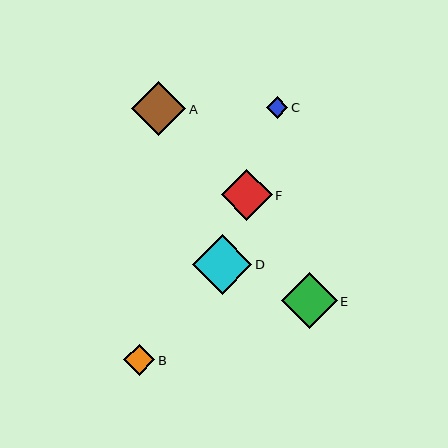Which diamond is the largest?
Diamond D is the largest with a size of approximately 59 pixels.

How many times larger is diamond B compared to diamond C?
Diamond B is approximately 1.4 times the size of diamond C.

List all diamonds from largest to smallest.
From largest to smallest: D, E, A, F, B, C.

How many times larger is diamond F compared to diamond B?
Diamond F is approximately 1.6 times the size of diamond B.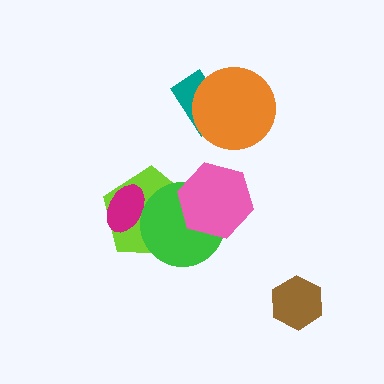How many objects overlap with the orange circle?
1 object overlaps with the orange circle.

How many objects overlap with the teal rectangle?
1 object overlaps with the teal rectangle.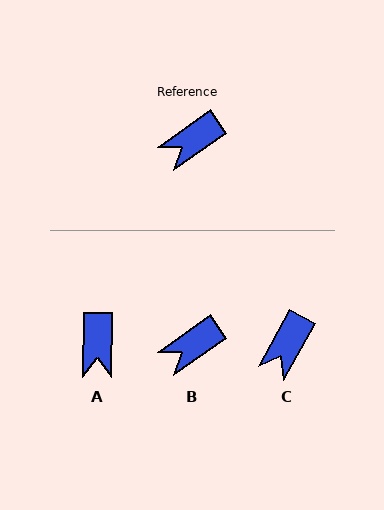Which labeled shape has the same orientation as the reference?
B.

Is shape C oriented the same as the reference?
No, it is off by about 26 degrees.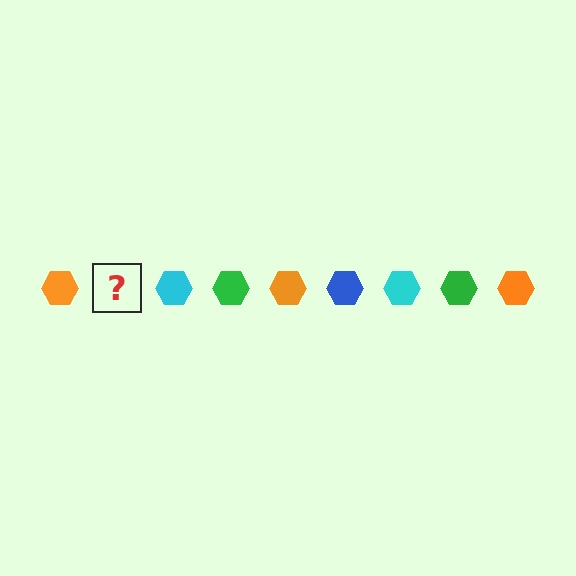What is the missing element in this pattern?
The missing element is a blue hexagon.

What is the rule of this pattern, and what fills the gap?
The rule is that the pattern cycles through orange, blue, cyan, green hexagons. The gap should be filled with a blue hexagon.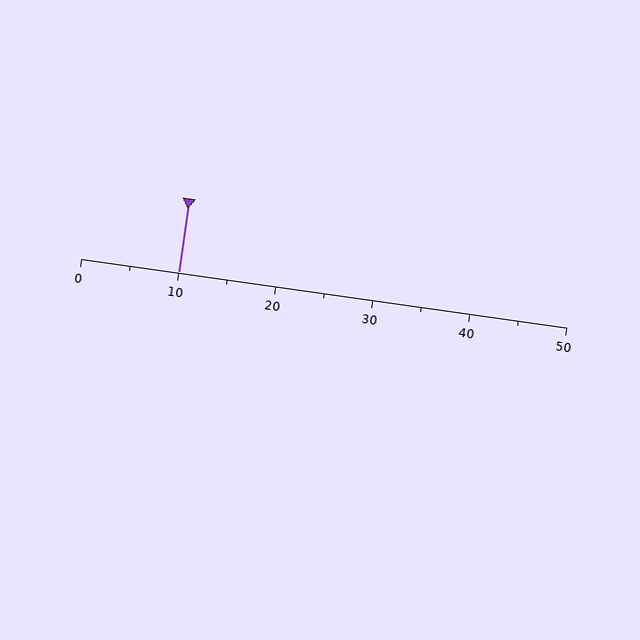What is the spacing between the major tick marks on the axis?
The major ticks are spaced 10 apart.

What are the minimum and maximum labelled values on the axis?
The axis runs from 0 to 50.